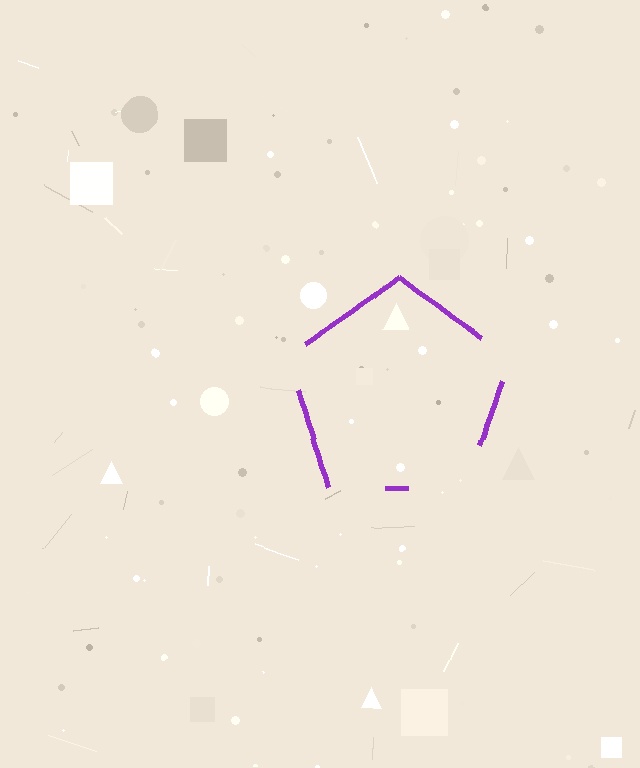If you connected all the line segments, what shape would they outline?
They would outline a pentagon.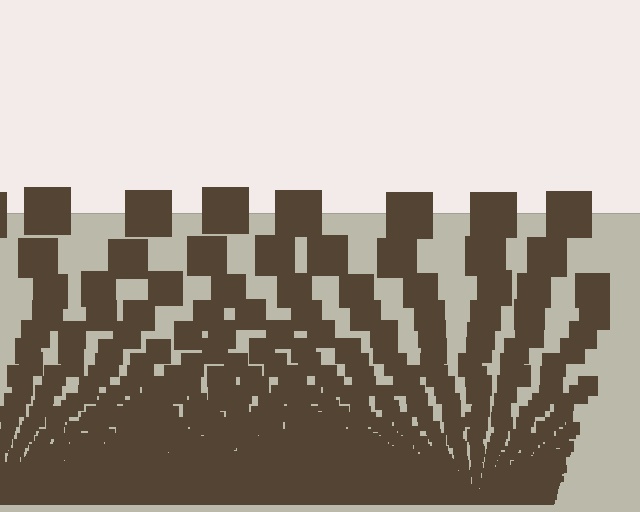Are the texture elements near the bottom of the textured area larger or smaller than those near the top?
Smaller. The gradient is inverted — elements near the bottom are smaller and denser.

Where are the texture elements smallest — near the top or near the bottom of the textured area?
Near the bottom.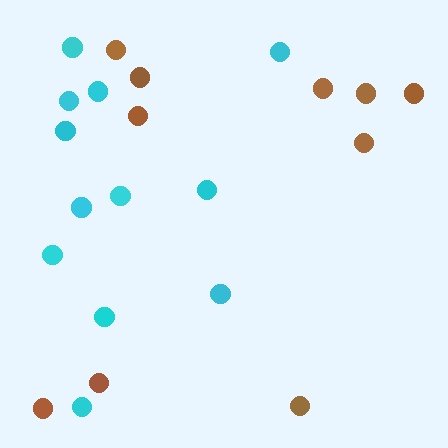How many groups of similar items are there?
There are 2 groups: one group of brown circles (10) and one group of cyan circles (12).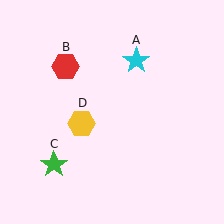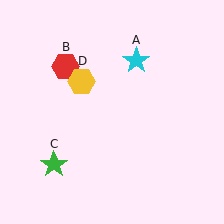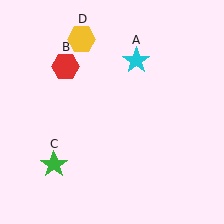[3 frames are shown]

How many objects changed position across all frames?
1 object changed position: yellow hexagon (object D).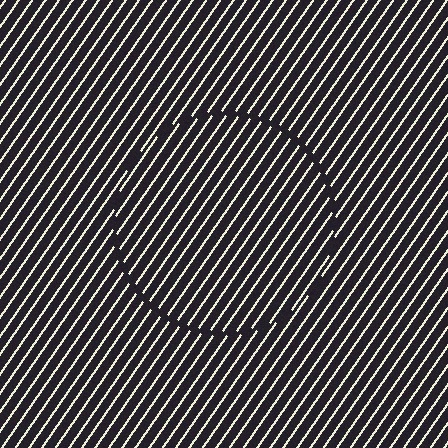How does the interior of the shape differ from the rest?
The interior of the shape contains the same grating, shifted by half a period — the contour is defined by the phase discontinuity where line-ends from the inner and outer gratings abut.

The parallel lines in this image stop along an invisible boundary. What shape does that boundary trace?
An illusory circle. The interior of the shape contains the same grating, shifted by half a period — the contour is defined by the phase discontinuity where line-ends from the inner and outer gratings abut.